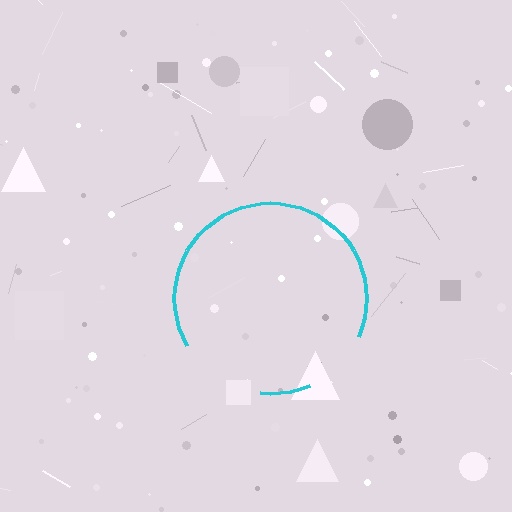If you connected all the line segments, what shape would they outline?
They would outline a circle.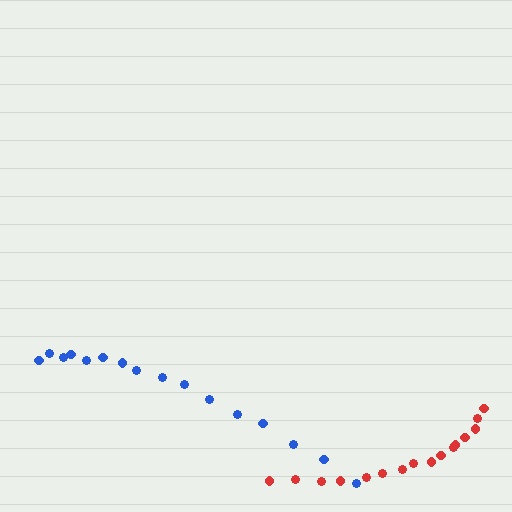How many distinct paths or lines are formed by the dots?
There are 2 distinct paths.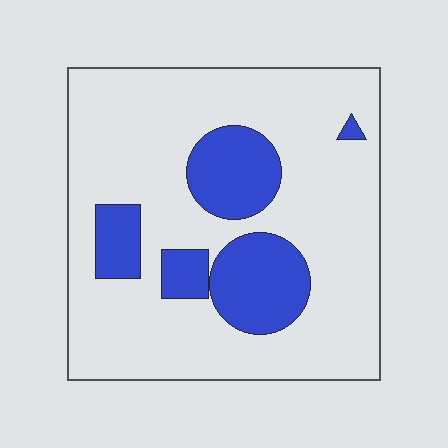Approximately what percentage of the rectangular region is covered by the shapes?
Approximately 20%.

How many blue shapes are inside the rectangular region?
5.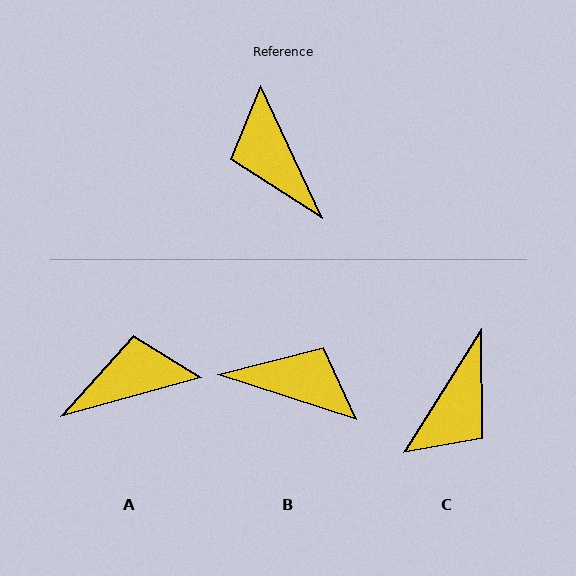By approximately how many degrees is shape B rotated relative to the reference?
Approximately 133 degrees clockwise.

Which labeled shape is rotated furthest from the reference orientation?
B, about 133 degrees away.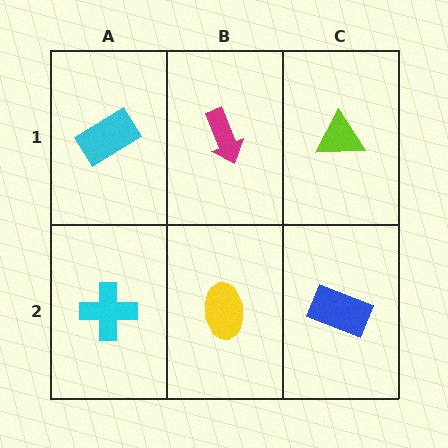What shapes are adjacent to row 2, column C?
A lime triangle (row 1, column C), a yellow ellipse (row 2, column B).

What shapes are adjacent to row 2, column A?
A cyan rectangle (row 1, column A), a yellow ellipse (row 2, column B).